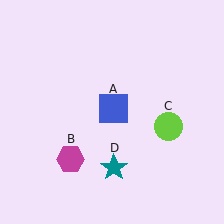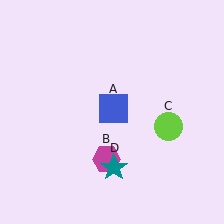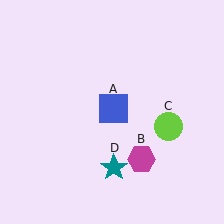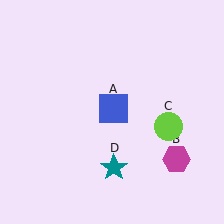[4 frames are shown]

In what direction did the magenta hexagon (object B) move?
The magenta hexagon (object B) moved right.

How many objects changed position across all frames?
1 object changed position: magenta hexagon (object B).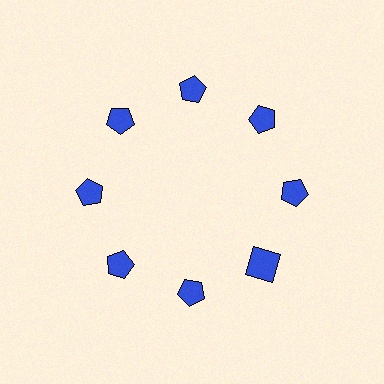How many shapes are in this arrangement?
There are 8 shapes arranged in a ring pattern.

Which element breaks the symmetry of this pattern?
The blue square at roughly the 4 o'clock position breaks the symmetry. All other shapes are blue pentagons.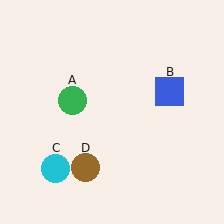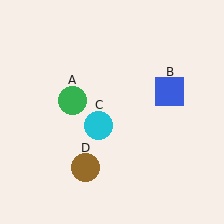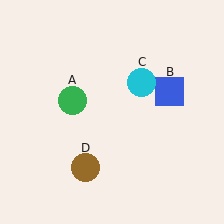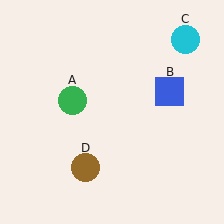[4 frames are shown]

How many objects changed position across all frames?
1 object changed position: cyan circle (object C).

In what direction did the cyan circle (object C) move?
The cyan circle (object C) moved up and to the right.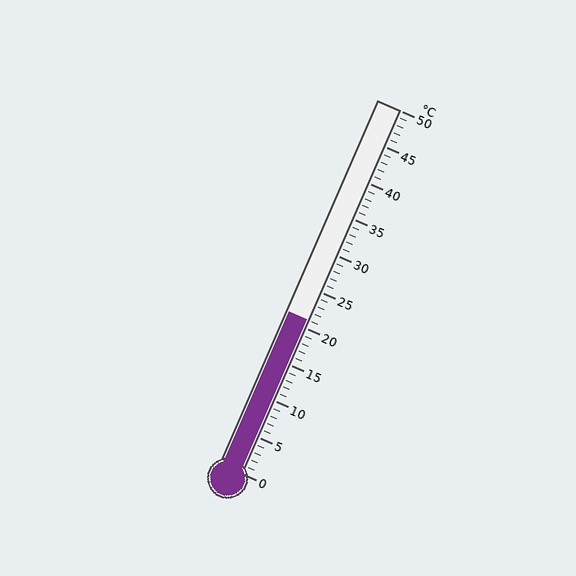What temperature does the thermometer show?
The thermometer shows approximately 21°C.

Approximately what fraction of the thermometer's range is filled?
The thermometer is filled to approximately 40% of its range.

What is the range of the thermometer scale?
The thermometer scale ranges from 0°C to 50°C.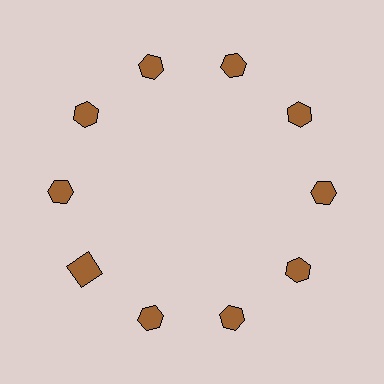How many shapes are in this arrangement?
There are 10 shapes arranged in a ring pattern.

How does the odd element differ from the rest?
It has a different shape: square instead of hexagon.